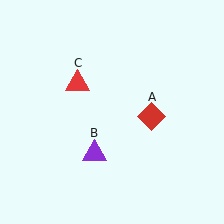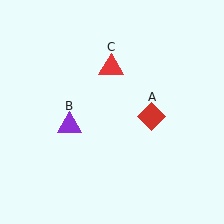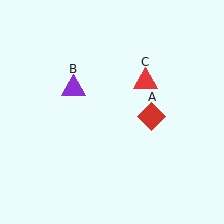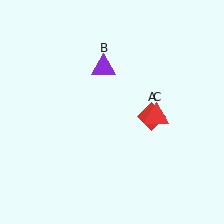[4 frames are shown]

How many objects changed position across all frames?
2 objects changed position: purple triangle (object B), red triangle (object C).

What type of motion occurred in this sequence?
The purple triangle (object B), red triangle (object C) rotated clockwise around the center of the scene.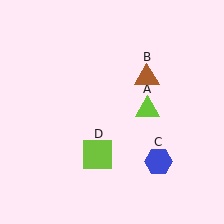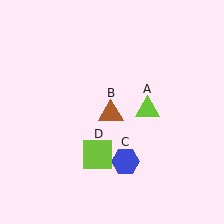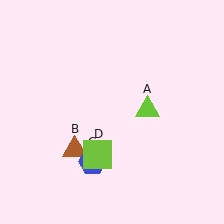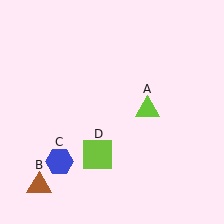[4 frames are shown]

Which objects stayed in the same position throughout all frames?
Lime triangle (object A) and lime square (object D) remained stationary.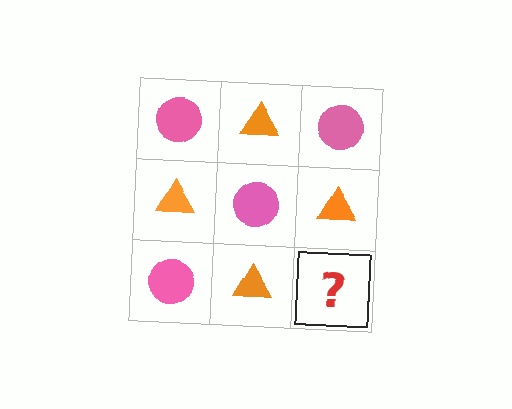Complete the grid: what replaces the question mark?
The question mark should be replaced with a pink circle.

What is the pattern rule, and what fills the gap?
The rule is that it alternates pink circle and orange triangle in a checkerboard pattern. The gap should be filled with a pink circle.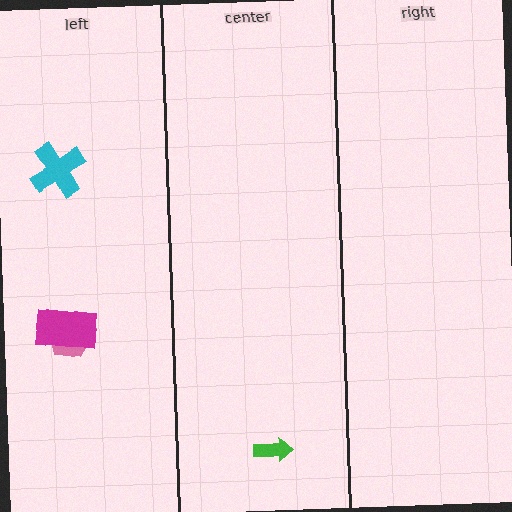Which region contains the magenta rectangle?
The left region.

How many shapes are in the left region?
3.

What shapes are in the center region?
The green arrow.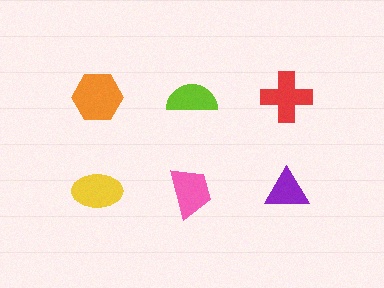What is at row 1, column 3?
A red cross.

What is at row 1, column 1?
An orange hexagon.